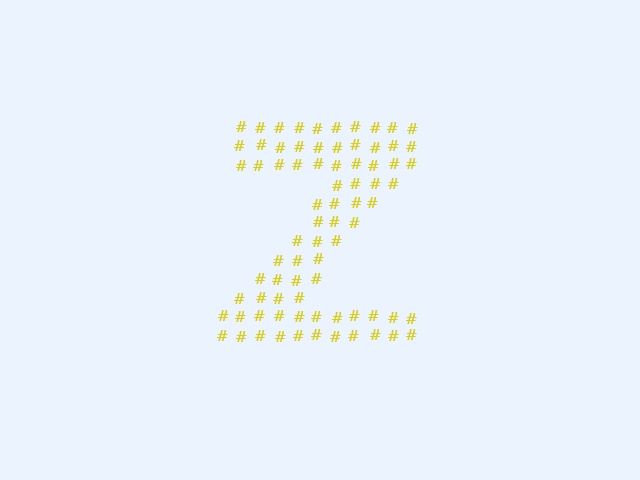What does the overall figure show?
The overall figure shows the letter Z.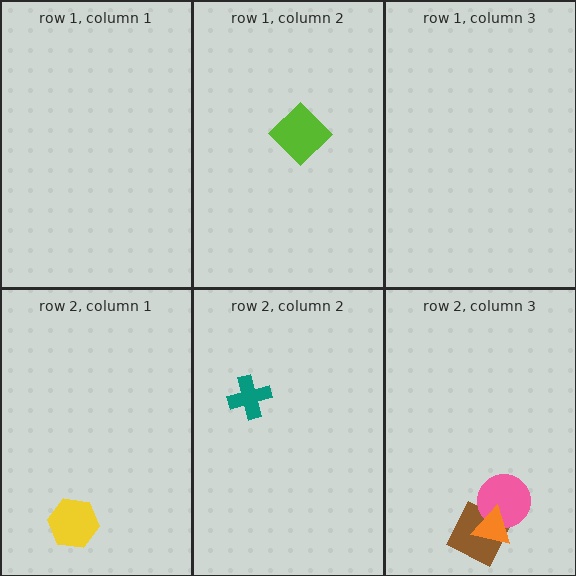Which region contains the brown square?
The row 2, column 3 region.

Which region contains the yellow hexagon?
The row 2, column 1 region.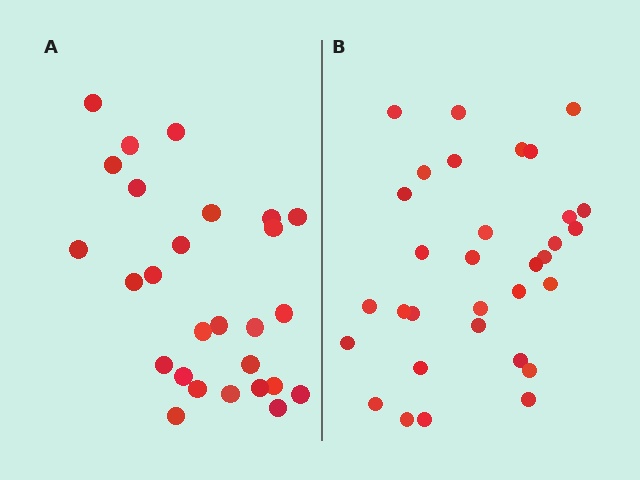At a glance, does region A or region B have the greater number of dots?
Region B (the right region) has more dots.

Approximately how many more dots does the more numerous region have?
Region B has about 5 more dots than region A.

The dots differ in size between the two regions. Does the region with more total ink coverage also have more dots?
No. Region A has more total ink coverage because its dots are larger, but region B actually contains more individual dots. Total area can be misleading — the number of items is what matters here.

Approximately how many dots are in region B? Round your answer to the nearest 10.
About 30 dots. (The exact count is 32, which rounds to 30.)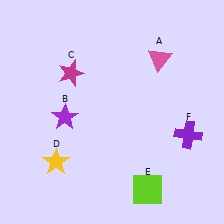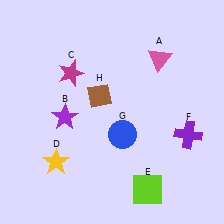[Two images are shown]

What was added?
A blue circle (G), a brown diamond (H) were added in Image 2.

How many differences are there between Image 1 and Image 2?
There are 2 differences between the two images.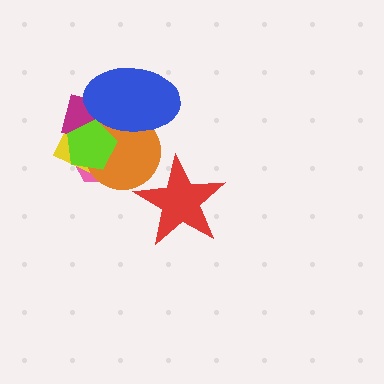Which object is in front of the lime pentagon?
The blue ellipse is in front of the lime pentagon.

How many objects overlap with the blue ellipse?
5 objects overlap with the blue ellipse.